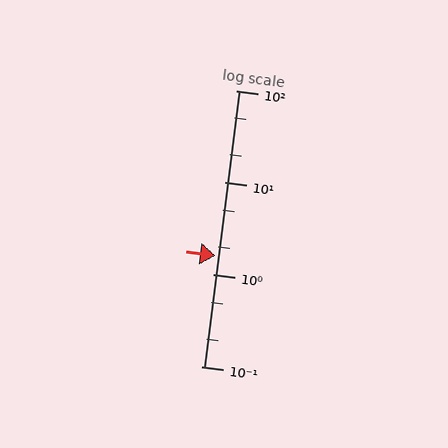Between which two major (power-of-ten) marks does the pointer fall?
The pointer is between 1 and 10.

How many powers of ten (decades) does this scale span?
The scale spans 3 decades, from 0.1 to 100.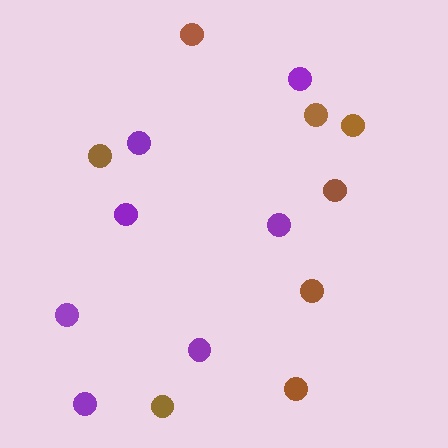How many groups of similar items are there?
There are 2 groups: one group of brown circles (8) and one group of purple circles (7).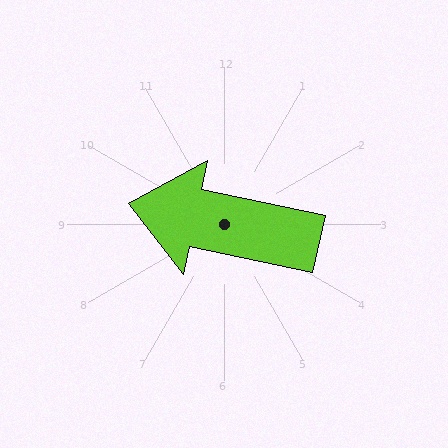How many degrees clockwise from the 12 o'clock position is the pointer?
Approximately 282 degrees.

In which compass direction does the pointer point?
West.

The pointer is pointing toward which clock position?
Roughly 9 o'clock.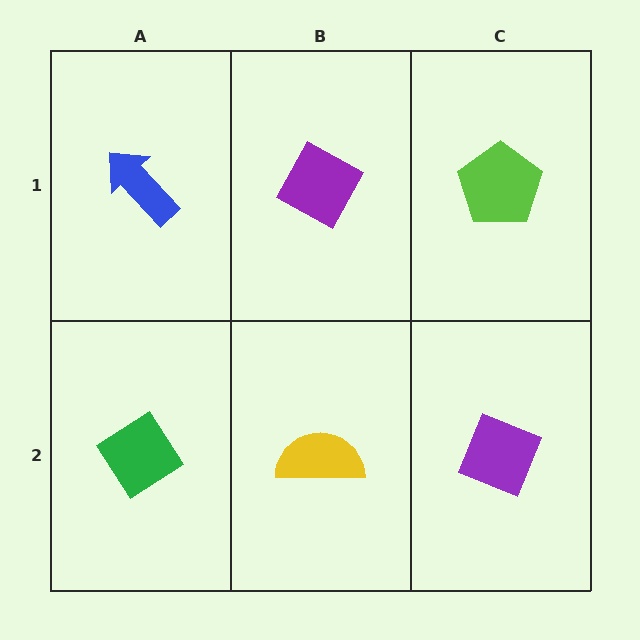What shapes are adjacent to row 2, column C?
A lime pentagon (row 1, column C), a yellow semicircle (row 2, column B).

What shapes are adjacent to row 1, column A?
A green diamond (row 2, column A), a purple diamond (row 1, column B).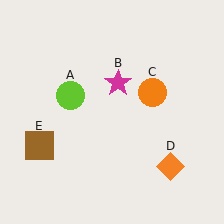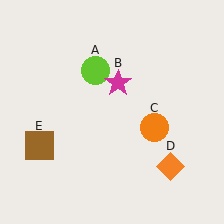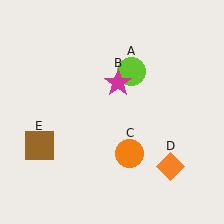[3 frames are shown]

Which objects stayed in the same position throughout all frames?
Magenta star (object B) and orange diamond (object D) and brown square (object E) remained stationary.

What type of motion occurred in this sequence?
The lime circle (object A), orange circle (object C) rotated clockwise around the center of the scene.